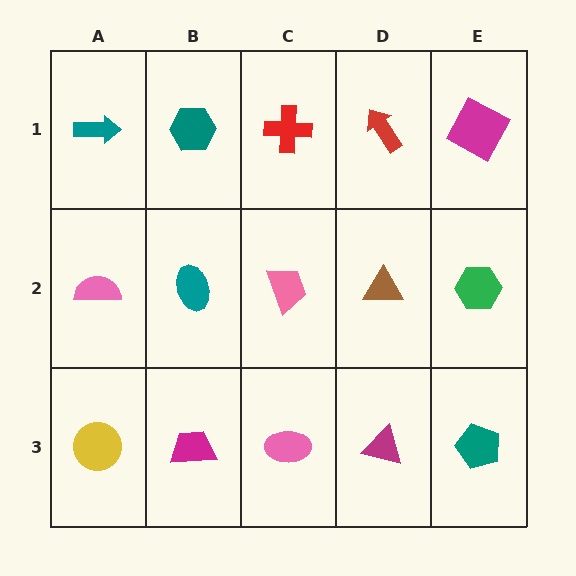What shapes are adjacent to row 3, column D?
A brown triangle (row 2, column D), a pink ellipse (row 3, column C), a teal pentagon (row 3, column E).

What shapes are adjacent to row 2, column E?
A magenta square (row 1, column E), a teal pentagon (row 3, column E), a brown triangle (row 2, column D).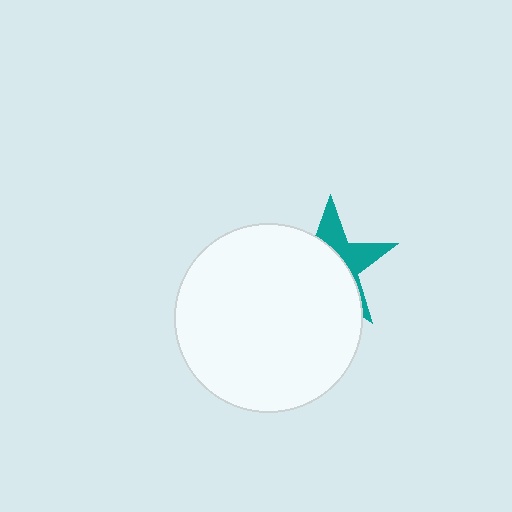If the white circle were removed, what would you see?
You would see the complete teal star.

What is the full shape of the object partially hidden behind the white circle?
The partially hidden object is a teal star.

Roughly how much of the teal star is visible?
A small part of it is visible (roughly 36%).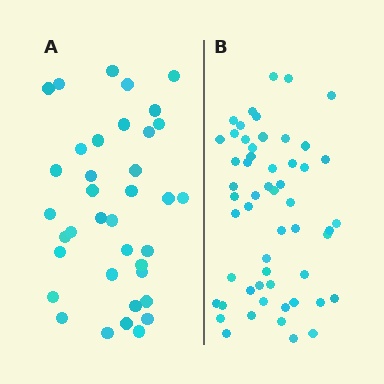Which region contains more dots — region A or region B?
Region B (the right region) has more dots.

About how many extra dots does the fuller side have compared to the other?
Region B has approximately 20 more dots than region A.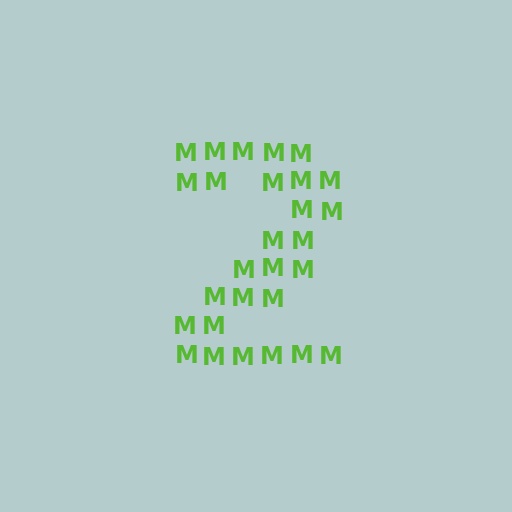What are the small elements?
The small elements are letter M's.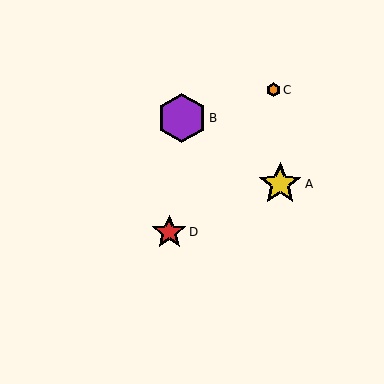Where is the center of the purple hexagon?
The center of the purple hexagon is at (182, 118).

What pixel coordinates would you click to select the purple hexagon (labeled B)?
Click at (182, 118) to select the purple hexagon B.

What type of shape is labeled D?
Shape D is a red star.